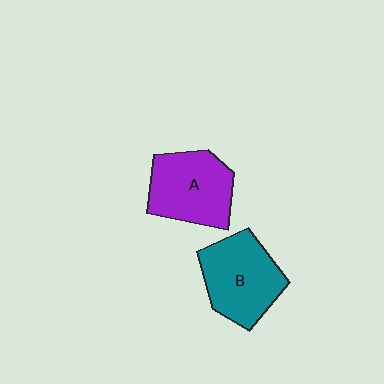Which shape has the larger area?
Shape B (teal).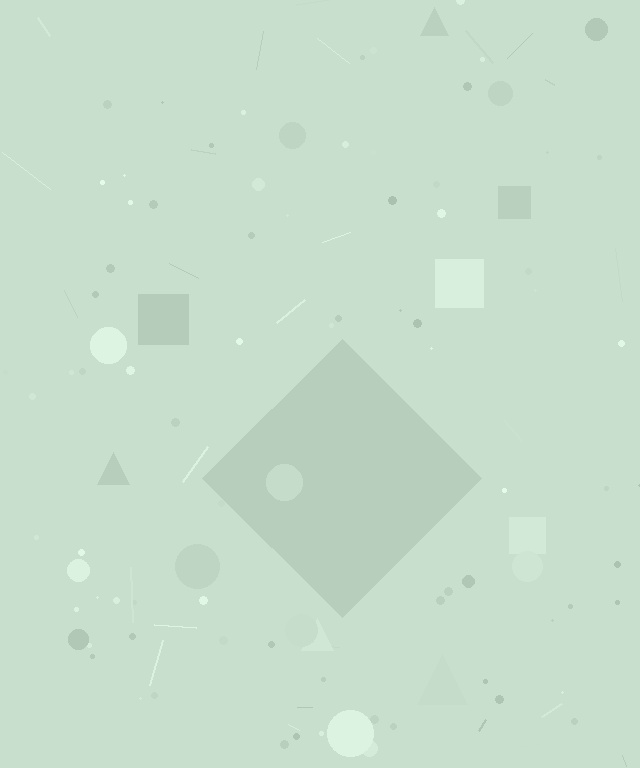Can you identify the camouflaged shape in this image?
The camouflaged shape is a diamond.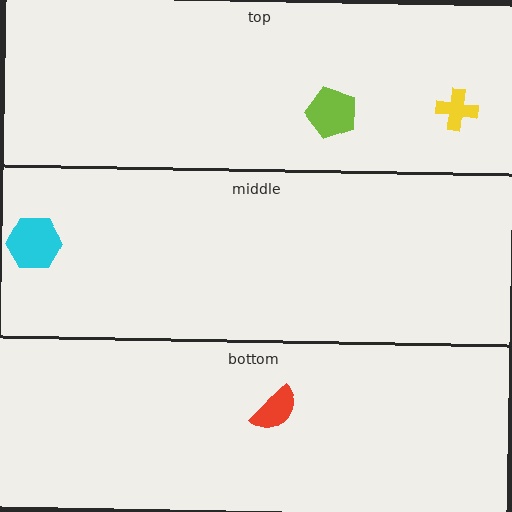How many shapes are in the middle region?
1.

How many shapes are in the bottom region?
1.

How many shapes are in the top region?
2.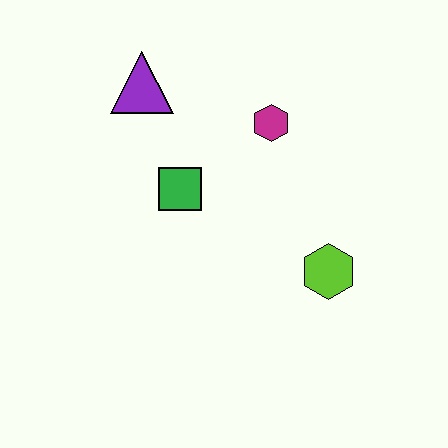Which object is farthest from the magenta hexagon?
The lime hexagon is farthest from the magenta hexagon.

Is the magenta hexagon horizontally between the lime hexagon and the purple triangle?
Yes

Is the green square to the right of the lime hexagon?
No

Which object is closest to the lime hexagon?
The magenta hexagon is closest to the lime hexagon.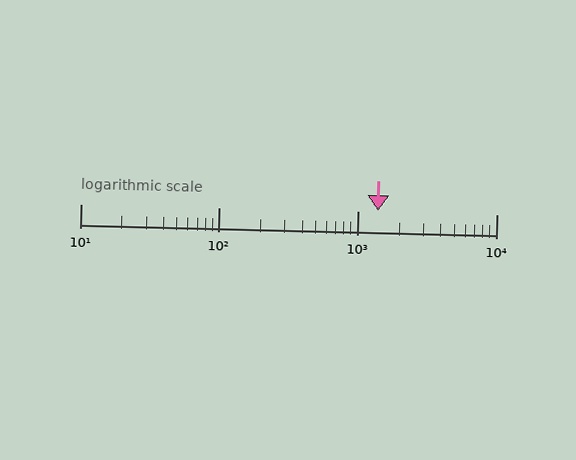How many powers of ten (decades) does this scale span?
The scale spans 3 decades, from 10 to 10000.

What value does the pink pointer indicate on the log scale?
The pointer indicates approximately 1400.